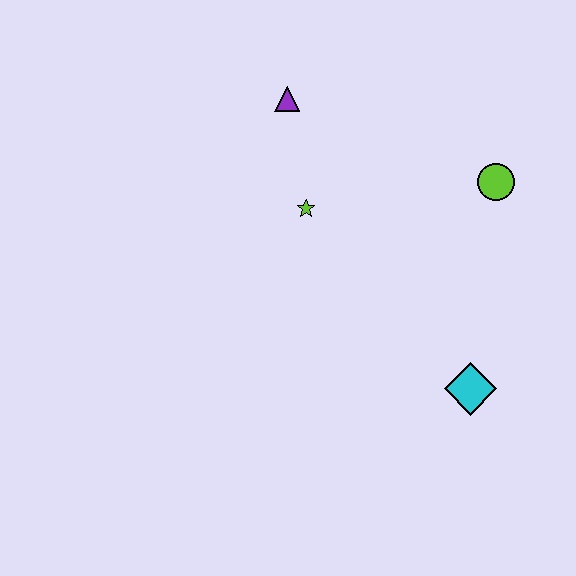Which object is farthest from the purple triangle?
The cyan diamond is farthest from the purple triangle.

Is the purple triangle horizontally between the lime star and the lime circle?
No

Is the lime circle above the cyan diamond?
Yes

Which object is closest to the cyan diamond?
The lime circle is closest to the cyan diamond.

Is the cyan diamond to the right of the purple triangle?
Yes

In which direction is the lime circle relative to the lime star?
The lime circle is to the right of the lime star.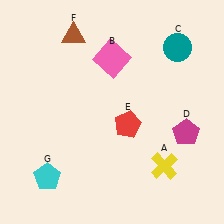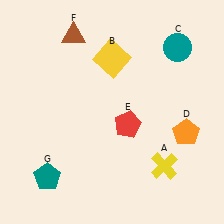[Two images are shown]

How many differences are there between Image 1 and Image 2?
There are 3 differences between the two images.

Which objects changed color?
B changed from pink to yellow. D changed from magenta to orange. G changed from cyan to teal.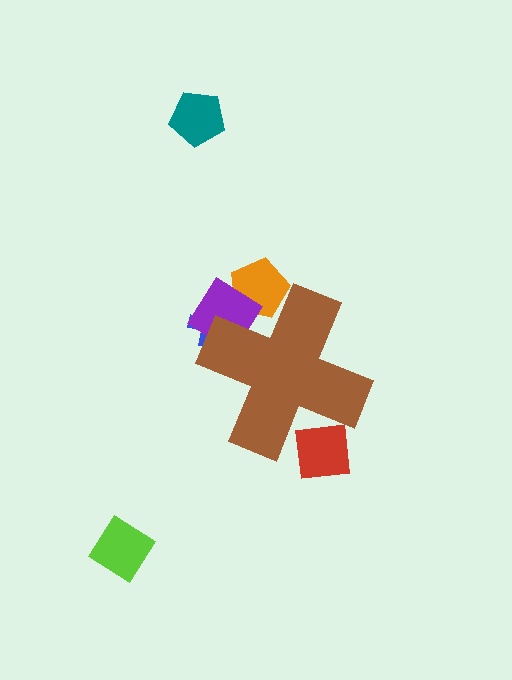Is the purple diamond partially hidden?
Yes, the purple diamond is partially hidden behind the brown cross.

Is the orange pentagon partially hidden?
Yes, the orange pentagon is partially hidden behind the brown cross.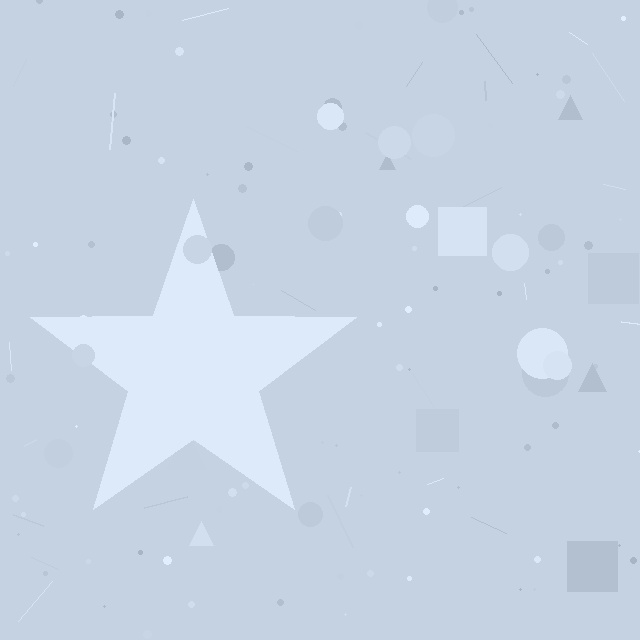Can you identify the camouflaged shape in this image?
The camouflaged shape is a star.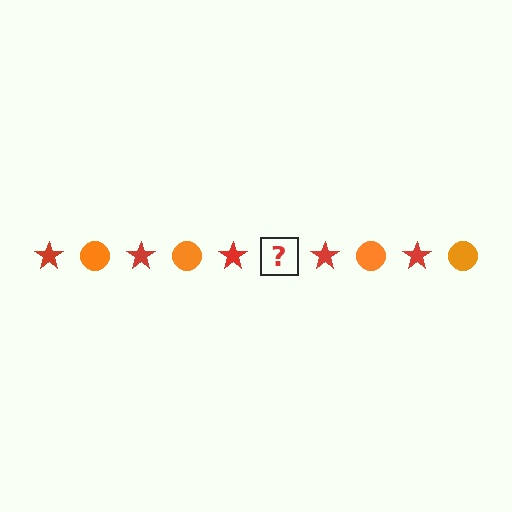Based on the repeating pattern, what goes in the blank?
The blank should be an orange circle.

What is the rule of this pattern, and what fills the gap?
The rule is that the pattern alternates between red star and orange circle. The gap should be filled with an orange circle.